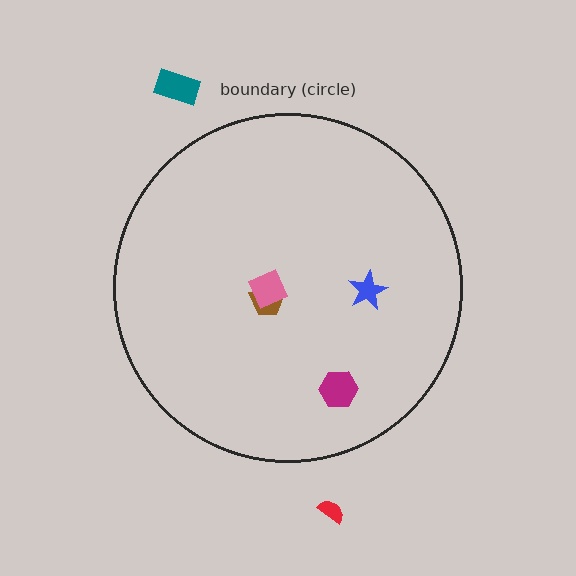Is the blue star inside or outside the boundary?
Inside.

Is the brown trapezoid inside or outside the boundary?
Inside.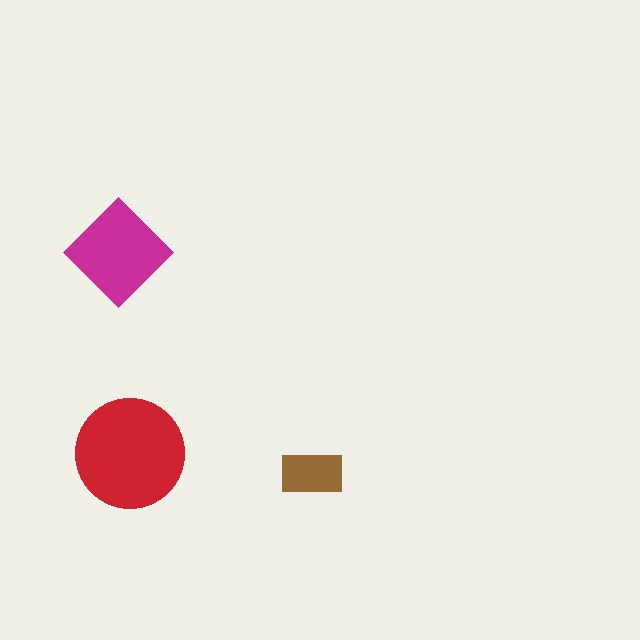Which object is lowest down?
The brown rectangle is bottommost.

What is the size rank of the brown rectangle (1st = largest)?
3rd.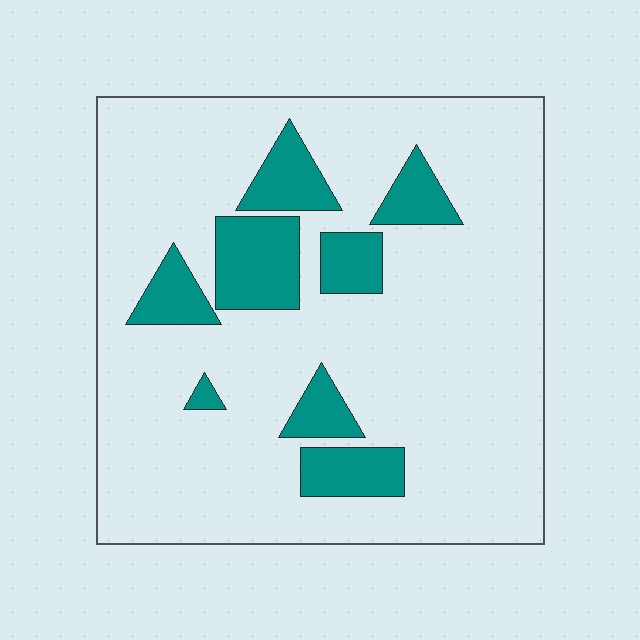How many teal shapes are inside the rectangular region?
8.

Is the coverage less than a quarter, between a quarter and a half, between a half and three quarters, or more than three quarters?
Less than a quarter.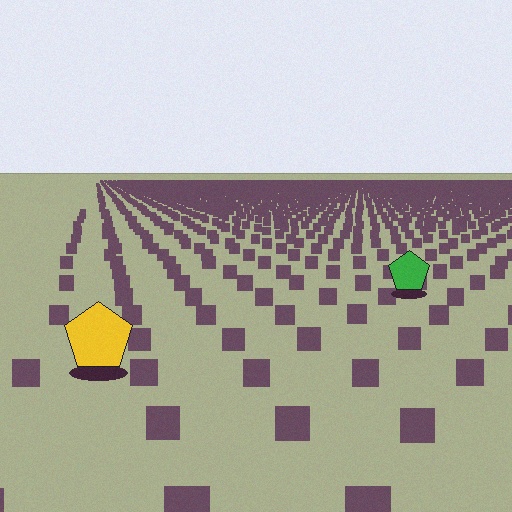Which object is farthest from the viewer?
The green pentagon is farthest from the viewer. It appears smaller and the ground texture around it is denser.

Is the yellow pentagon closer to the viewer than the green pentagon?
Yes. The yellow pentagon is closer — you can tell from the texture gradient: the ground texture is coarser near it.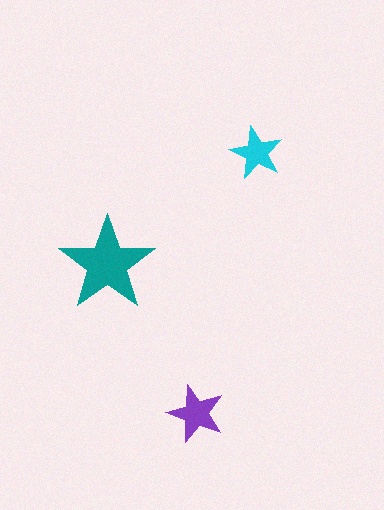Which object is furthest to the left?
The teal star is leftmost.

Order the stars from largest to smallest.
the teal one, the purple one, the cyan one.